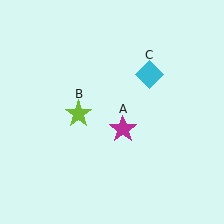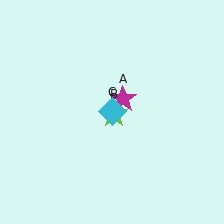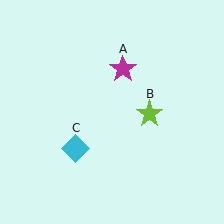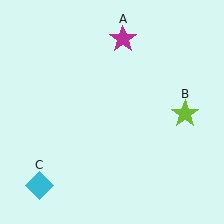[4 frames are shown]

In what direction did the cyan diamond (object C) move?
The cyan diamond (object C) moved down and to the left.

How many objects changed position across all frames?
3 objects changed position: magenta star (object A), lime star (object B), cyan diamond (object C).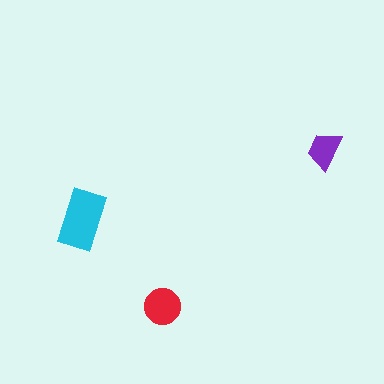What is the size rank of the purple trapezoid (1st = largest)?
3rd.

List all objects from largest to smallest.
The cyan rectangle, the red circle, the purple trapezoid.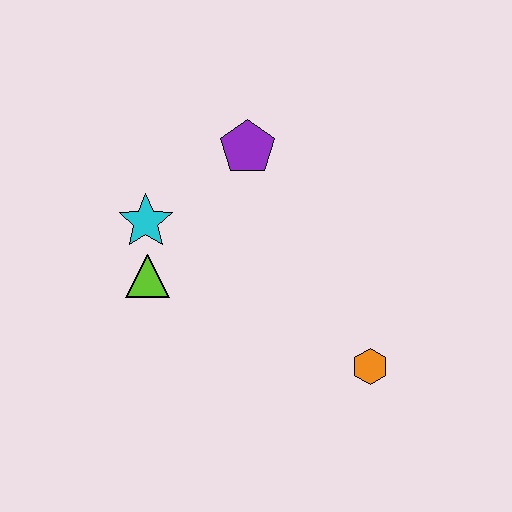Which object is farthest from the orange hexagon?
The cyan star is farthest from the orange hexagon.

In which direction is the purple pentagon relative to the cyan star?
The purple pentagon is to the right of the cyan star.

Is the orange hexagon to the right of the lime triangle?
Yes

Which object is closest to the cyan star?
The lime triangle is closest to the cyan star.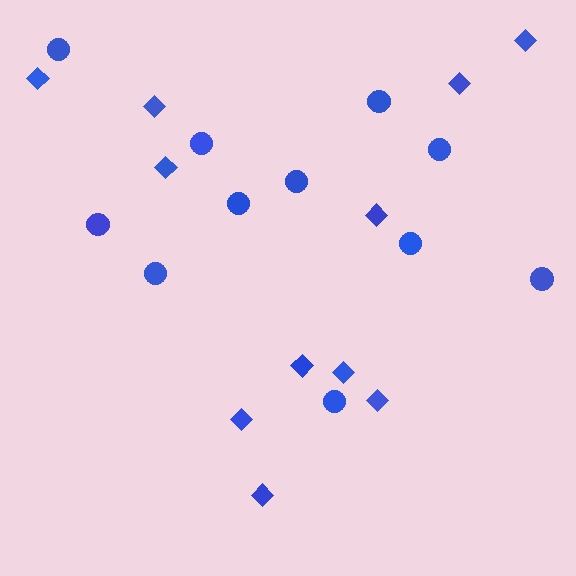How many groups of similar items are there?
There are 2 groups: one group of diamonds (11) and one group of circles (11).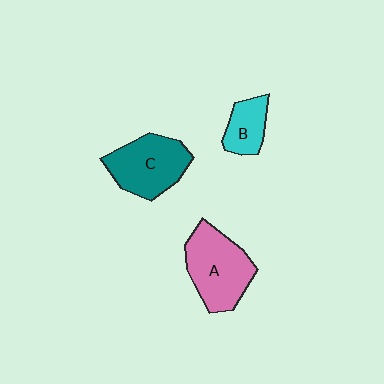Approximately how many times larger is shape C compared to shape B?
Approximately 1.9 times.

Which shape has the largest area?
Shape A (pink).